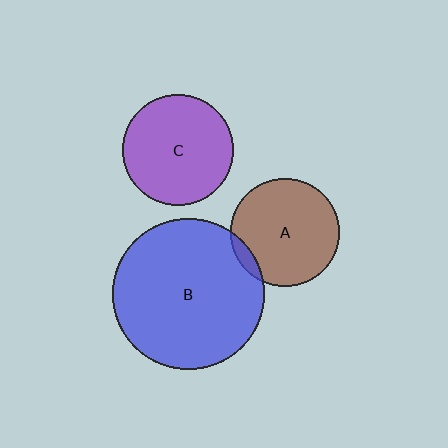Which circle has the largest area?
Circle B (blue).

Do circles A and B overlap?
Yes.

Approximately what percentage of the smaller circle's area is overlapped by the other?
Approximately 5%.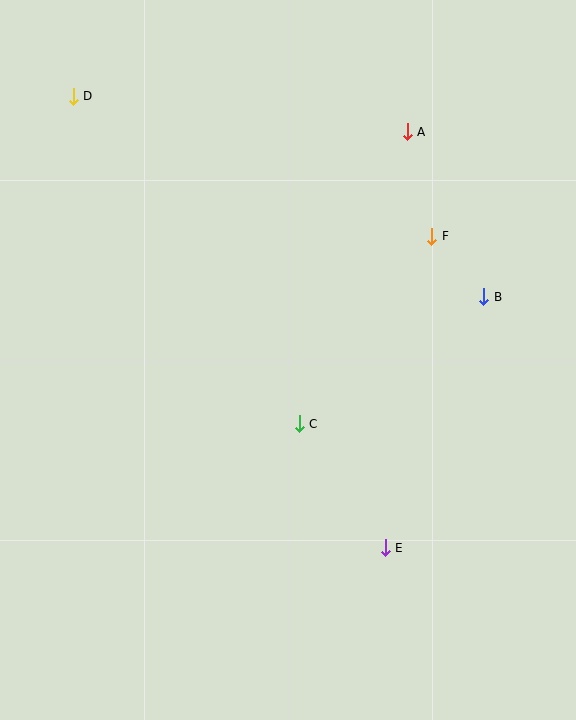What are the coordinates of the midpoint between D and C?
The midpoint between D and C is at (186, 260).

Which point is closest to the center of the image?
Point C at (299, 424) is closest to the center.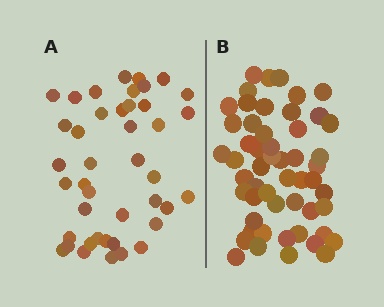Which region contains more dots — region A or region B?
Region B (the right region) has more dots.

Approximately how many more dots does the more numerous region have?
Region B has roughly 12 or so more dots than region A.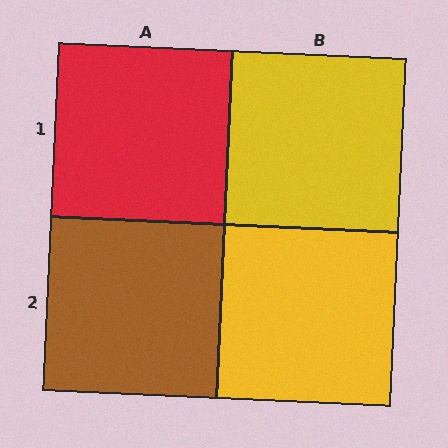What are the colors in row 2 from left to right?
Brown, yellow.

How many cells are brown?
1 cell is brown.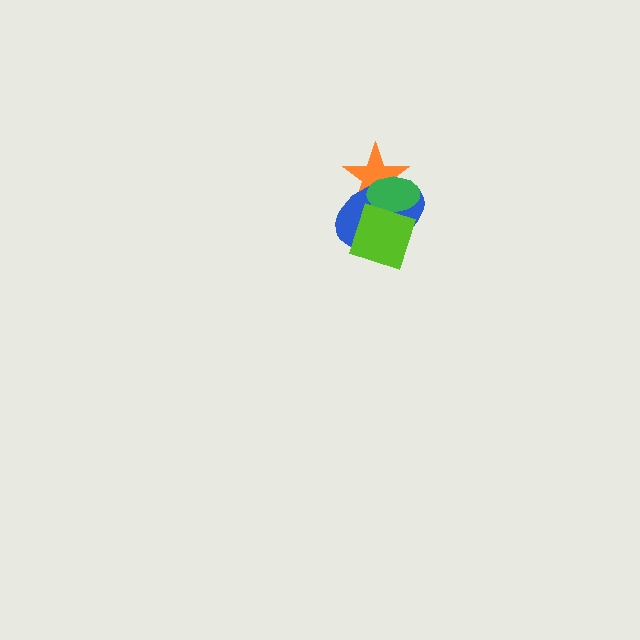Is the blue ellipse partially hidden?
Yes, it is partially covered by another shape.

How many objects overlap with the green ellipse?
3 objects overlap with the green ellipse.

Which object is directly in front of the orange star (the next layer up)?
The blue ellipse is directly in front of the orange star.